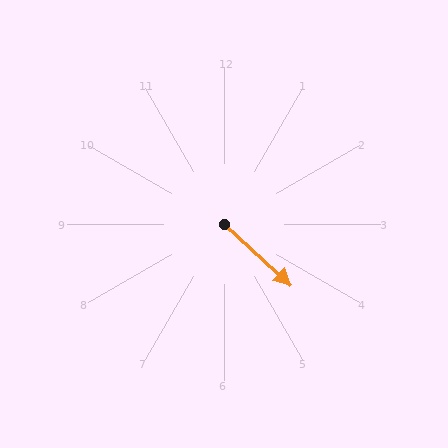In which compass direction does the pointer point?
Southeast.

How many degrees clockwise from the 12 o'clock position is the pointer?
Approximately 133 degrees.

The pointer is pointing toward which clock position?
Roughly 4 o'clock.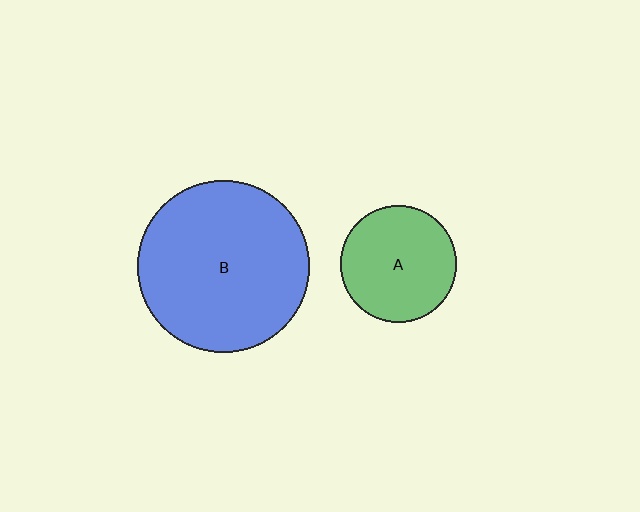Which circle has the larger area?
Circle B (blue).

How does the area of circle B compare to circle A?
Approximately 2.2 times.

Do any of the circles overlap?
No, none of the circles overlap.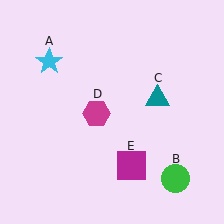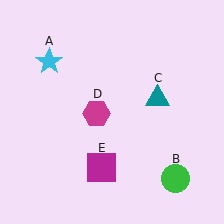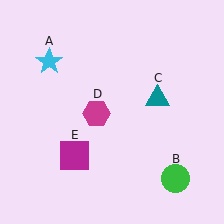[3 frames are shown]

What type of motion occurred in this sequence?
The magenta square (object E) rotated clockwise around the center of the scene.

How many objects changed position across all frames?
1 object changed position: magenta square (object E).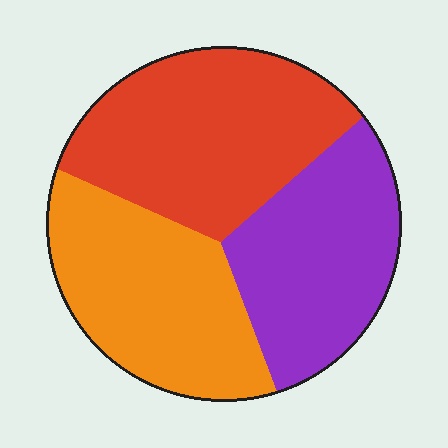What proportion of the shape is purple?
Purple covers roughly 30% of the shape.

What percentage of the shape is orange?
Orange takes up about one third (1/3) of the shape.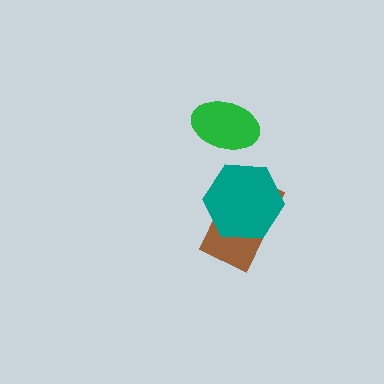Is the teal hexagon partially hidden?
No, no other shape covers it.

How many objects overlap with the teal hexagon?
1 object overlaps with the teal hexagon.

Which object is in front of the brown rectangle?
The teal hexagon is in front of the brown rectangle.